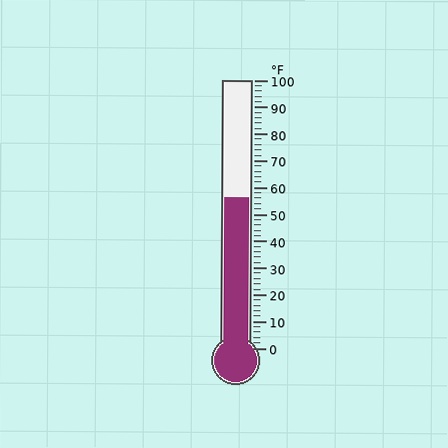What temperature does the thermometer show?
The thermometer shows approximately 56°F.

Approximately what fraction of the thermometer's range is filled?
The thermometer is filled to approximately 55% of its range.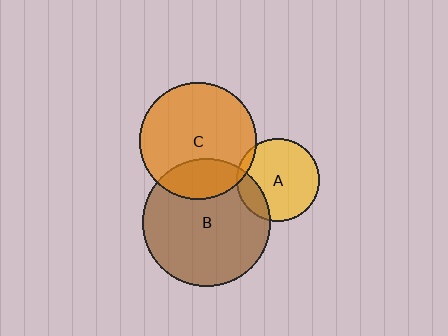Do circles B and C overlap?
Yes.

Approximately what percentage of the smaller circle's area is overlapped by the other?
Approximately 25%.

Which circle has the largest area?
Circle B (brown).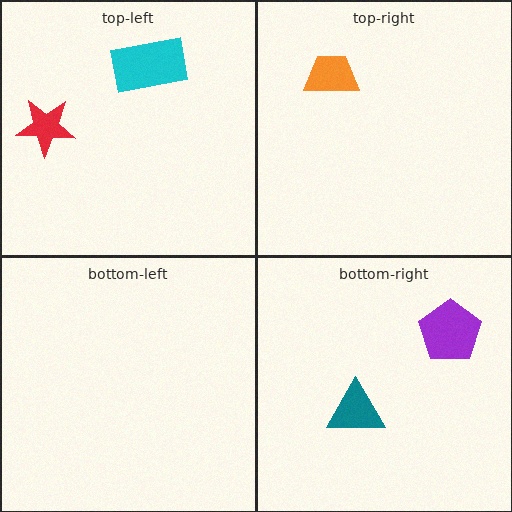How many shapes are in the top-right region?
1.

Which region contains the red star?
The top-left region.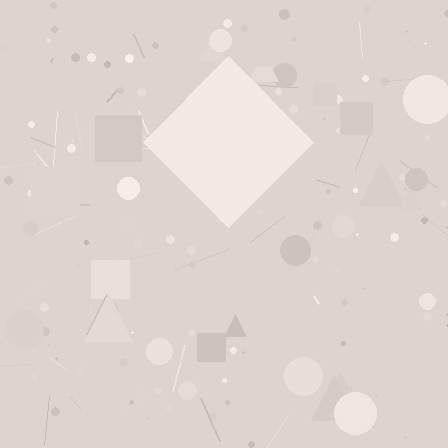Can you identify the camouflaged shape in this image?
The camouflaged shape is a diamond.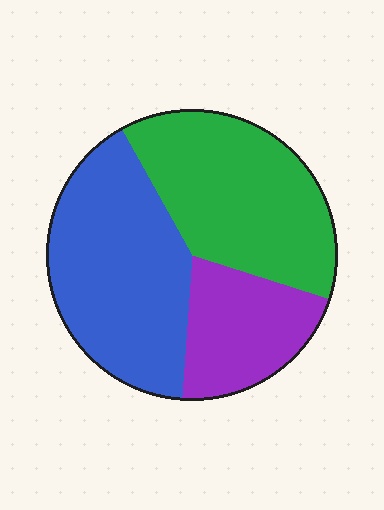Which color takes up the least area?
Purple, at roughly 20%.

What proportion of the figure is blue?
Blue takes up about two fifths (2/5) of the figure.